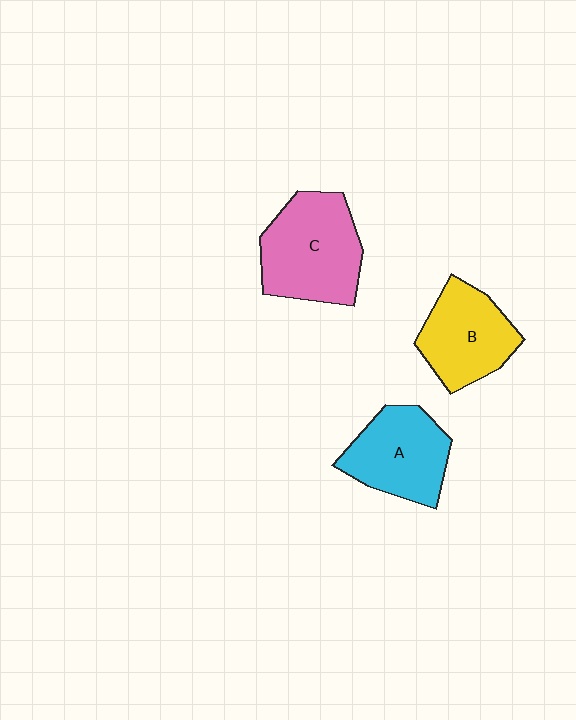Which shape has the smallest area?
Shape B (yellow).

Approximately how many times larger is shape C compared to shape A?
Approximately 1.2 times.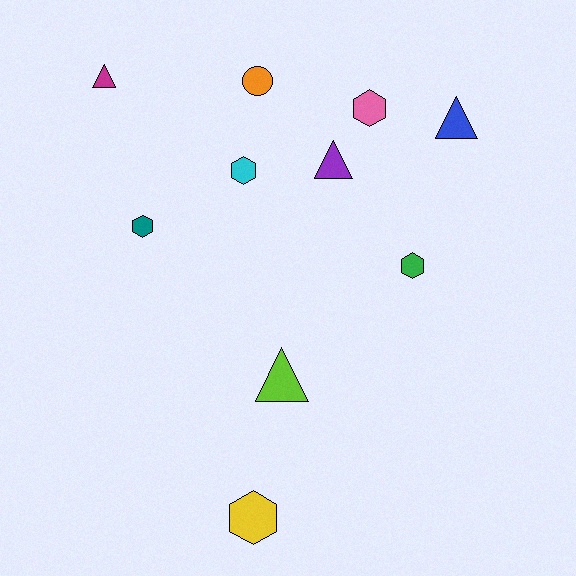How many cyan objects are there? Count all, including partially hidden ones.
There is 1 cyan object.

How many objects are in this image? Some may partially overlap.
There are 10 objects.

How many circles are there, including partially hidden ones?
There is 1 circle.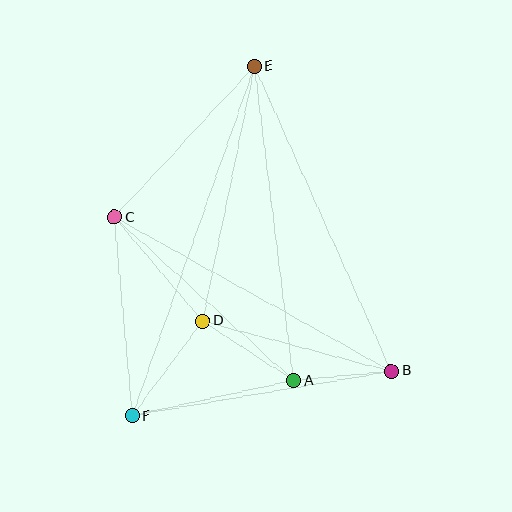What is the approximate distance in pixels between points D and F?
The distance between D and F is approximately 118 pixels.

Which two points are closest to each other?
Points A and B are closest to each other.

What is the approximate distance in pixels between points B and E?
The distance between B and E is approximately 334 pixels.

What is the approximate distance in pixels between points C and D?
The distance between C and D is approximately 136 pixels.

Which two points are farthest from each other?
Points E and F are farthest from each other.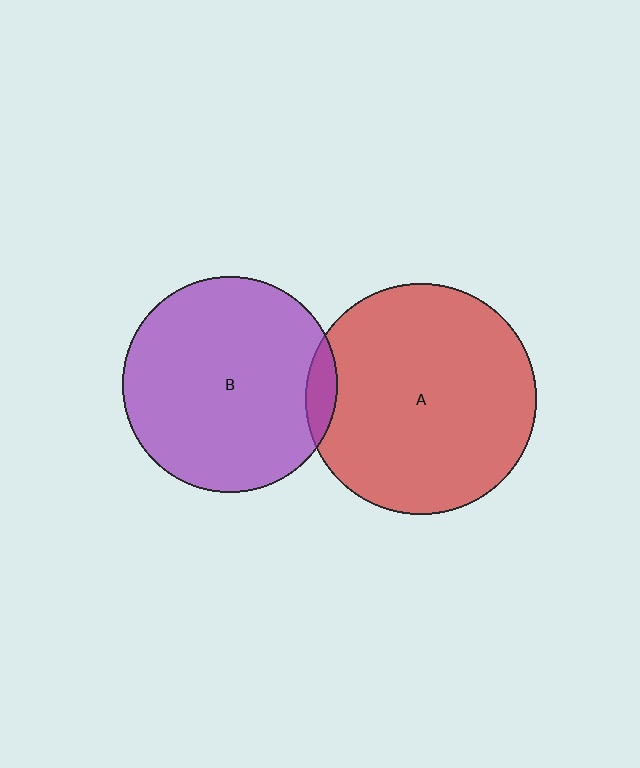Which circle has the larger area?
Circle A (red).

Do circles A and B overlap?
Yes.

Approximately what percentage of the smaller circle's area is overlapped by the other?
Approximately 5%.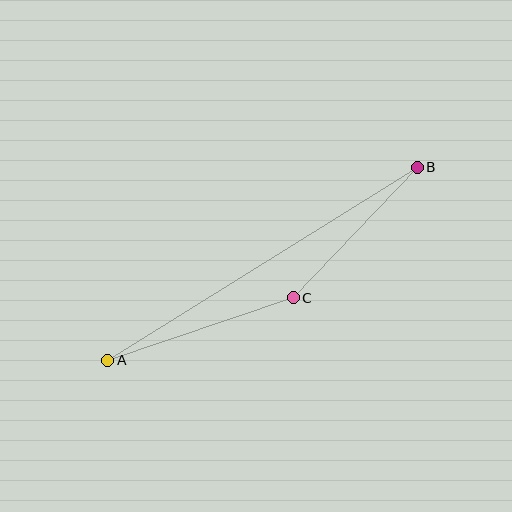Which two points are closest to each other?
Points B and C are closest to each other.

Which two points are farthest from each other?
Points A and B are farthest from each other.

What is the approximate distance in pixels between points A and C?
The distance between A and C is approximately 196 pixels.